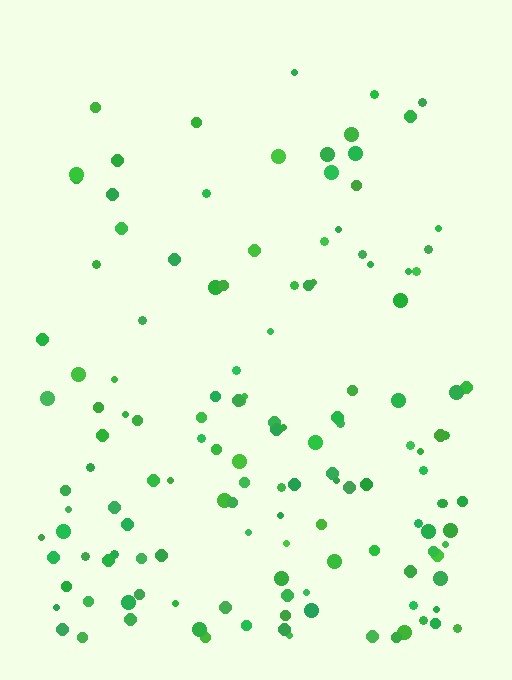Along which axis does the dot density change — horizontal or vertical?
Vertical.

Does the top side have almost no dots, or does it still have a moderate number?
Still a moderate number, just noticeably fewer than the bottom.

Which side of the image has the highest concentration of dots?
The bottom.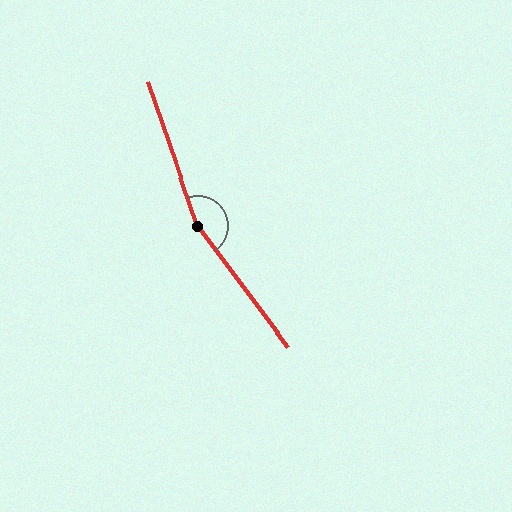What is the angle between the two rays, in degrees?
Approximately 162 degrees.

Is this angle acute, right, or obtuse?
It is obtuse.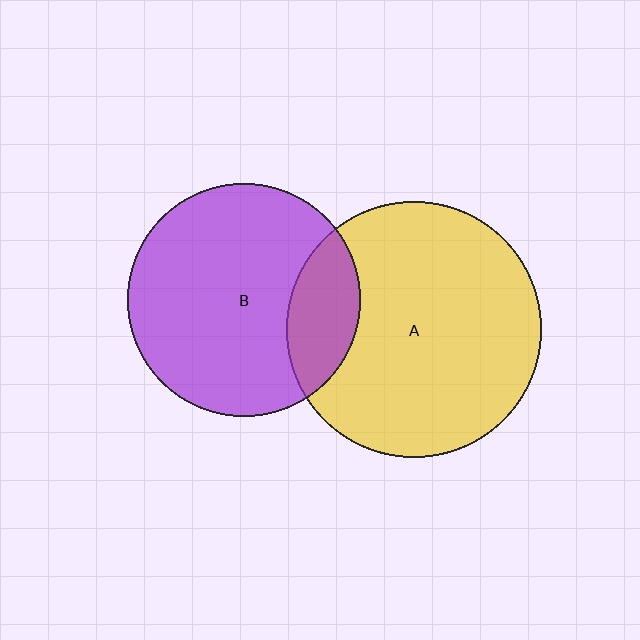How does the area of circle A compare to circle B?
Approximately 1.2 times.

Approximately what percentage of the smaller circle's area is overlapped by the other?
Approximately 20%.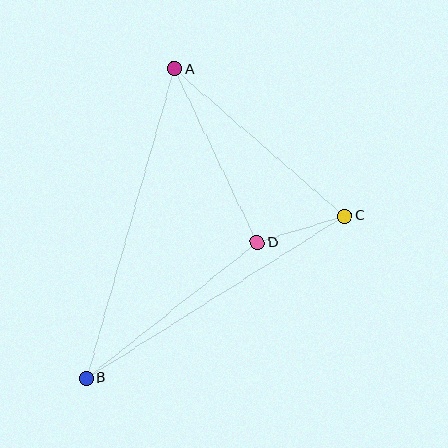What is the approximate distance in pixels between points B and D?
The distance between B and D is approximately 218 pixels.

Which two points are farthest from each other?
Points A and B are farthest from each other.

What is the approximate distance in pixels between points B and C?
The distance between B and C is approximately 305 pixels.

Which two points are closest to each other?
Points C and D are closest to each other.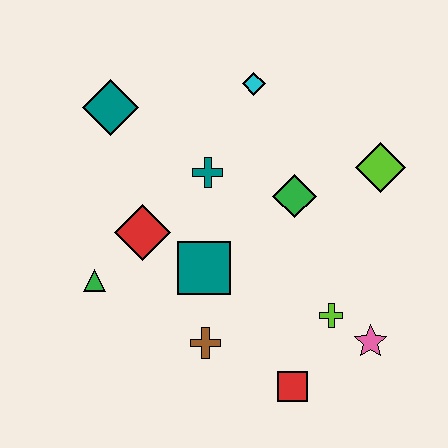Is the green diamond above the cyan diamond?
No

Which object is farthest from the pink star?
The teal diamond is farthest from the pink star.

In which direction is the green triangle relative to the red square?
The green triangle is to the left of the red square.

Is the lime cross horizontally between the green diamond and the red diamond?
No